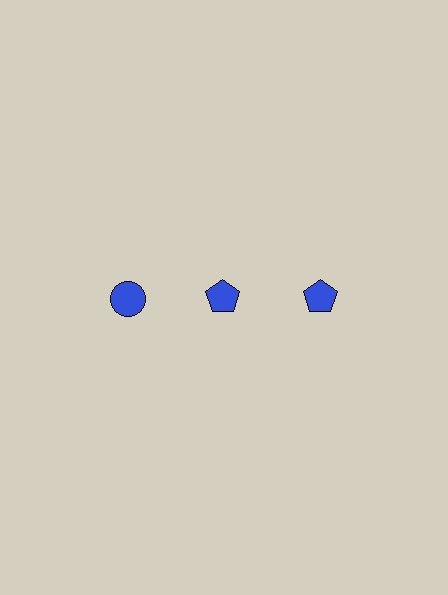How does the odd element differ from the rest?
It has a different shape: circle instead of pentagon.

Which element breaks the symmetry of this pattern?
The blue circle in the top row, leftmost column breaks the symmetry. All other shapes are blue pentagons.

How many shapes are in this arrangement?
There are 3 shapes arranged in a grid pattern.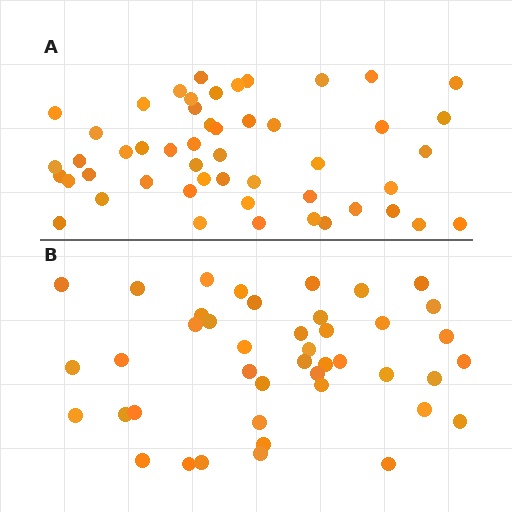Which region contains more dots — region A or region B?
Region A (the top region) has more dots.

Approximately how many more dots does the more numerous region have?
Region A has roughly 8 or so more dots than region B.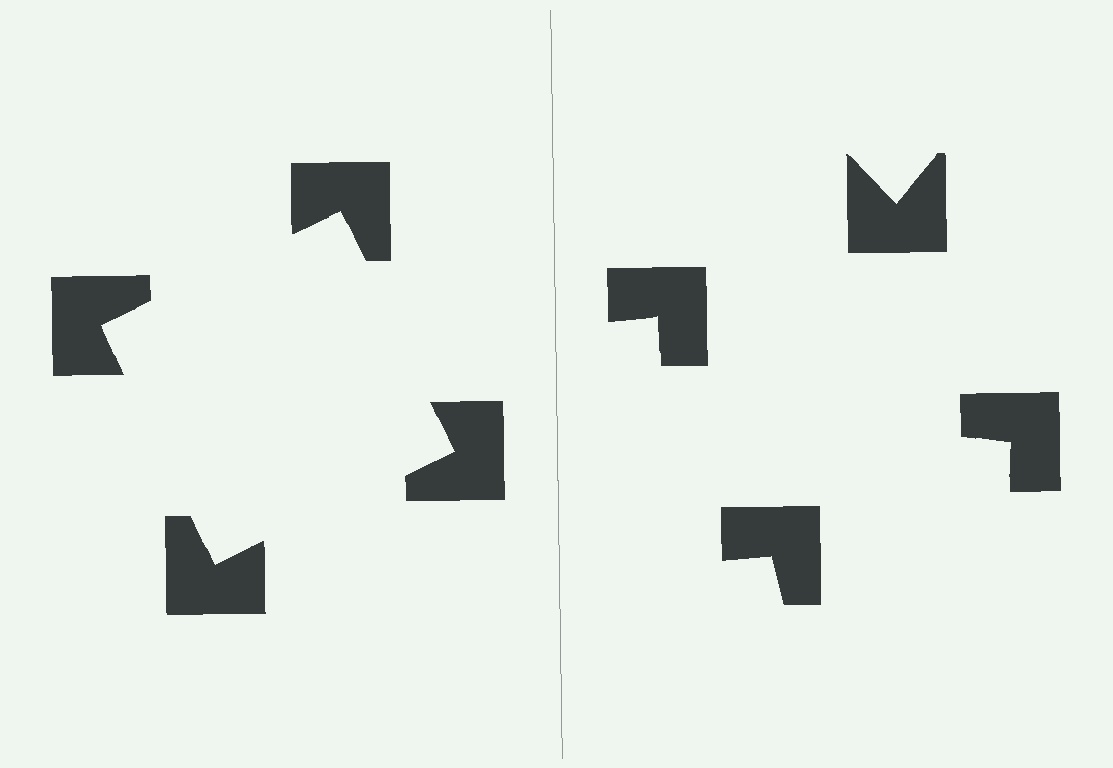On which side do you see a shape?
An illusory square appears on the left side. On the right side the wedge cuts are rotated, so no coherent shape forms.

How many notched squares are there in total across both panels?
8 — 4 on each side.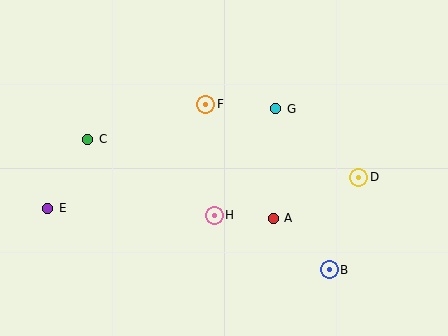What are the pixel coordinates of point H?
Point H is at (214, 215).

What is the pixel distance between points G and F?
The distance between G and F is 70 pixels.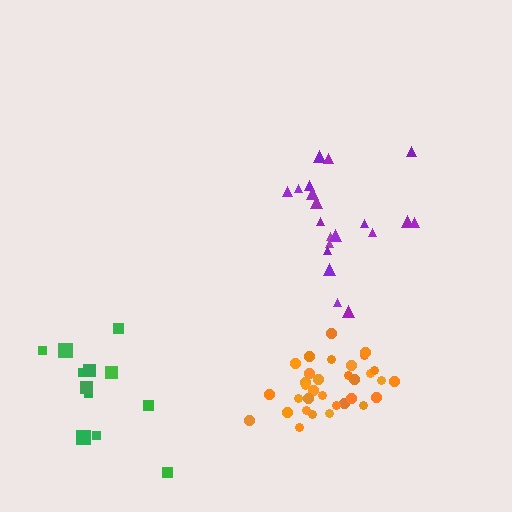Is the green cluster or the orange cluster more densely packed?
Orange.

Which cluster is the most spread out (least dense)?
Green.